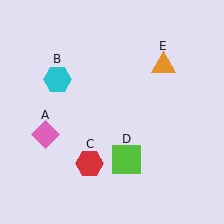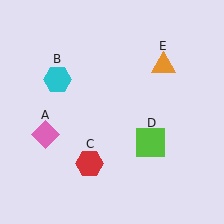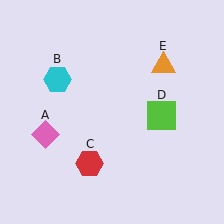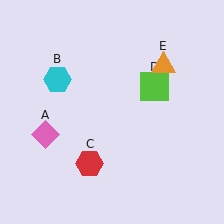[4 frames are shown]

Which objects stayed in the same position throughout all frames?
Pink diamond (object A) and cyan hexagon (object B) and red hexagon (object C) and orange triangle (object E) remained stationary.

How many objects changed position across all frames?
1 object changed position: lime square (object D).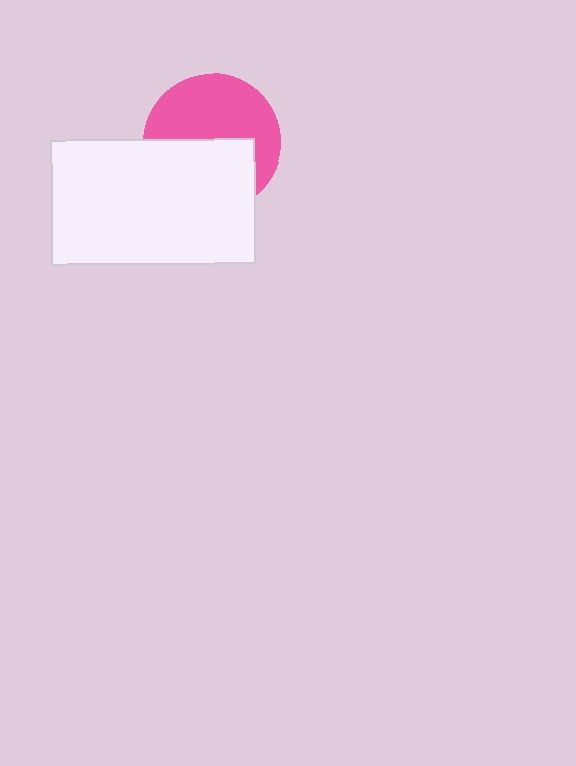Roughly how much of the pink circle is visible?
About half of it is visible (roughly 53%).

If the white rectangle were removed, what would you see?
You would see the complete pink circle.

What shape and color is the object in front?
The object in front is a white rectangle.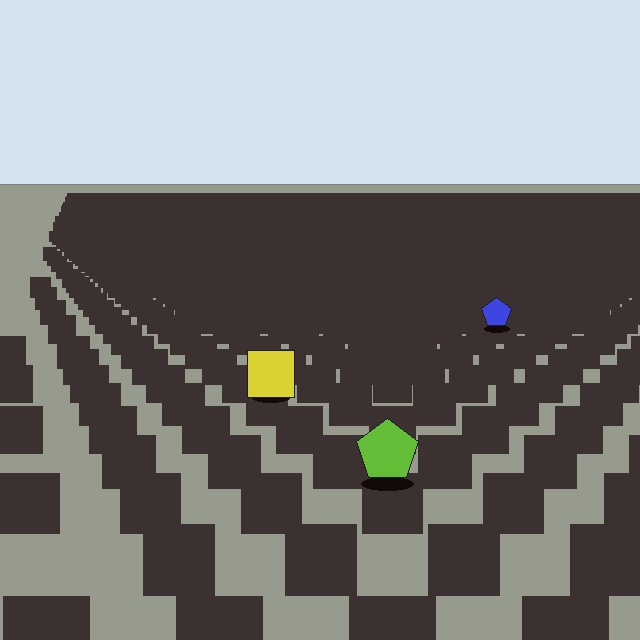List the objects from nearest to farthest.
From nearest to farthest: the lime pentagon, the yellow square, the blue pentagon.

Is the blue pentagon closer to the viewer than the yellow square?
No. The yellow square is closer — you can tell from the texture gradient: the ground texture is coarser near it.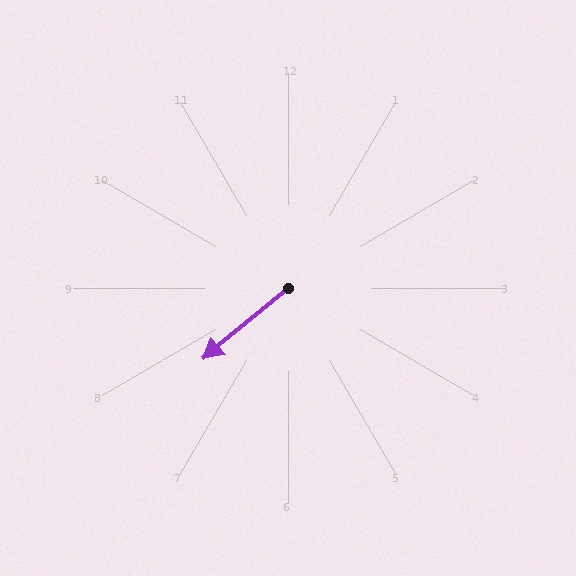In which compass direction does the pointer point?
Southwest.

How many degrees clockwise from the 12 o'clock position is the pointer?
Approximately 230 degrees.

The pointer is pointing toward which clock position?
Roughly 8 o'clock.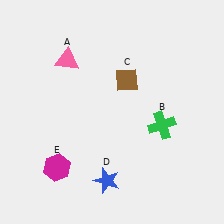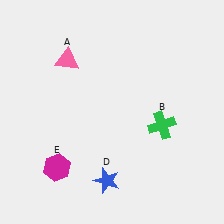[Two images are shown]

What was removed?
The brown diamond (C) was removed in Image 2.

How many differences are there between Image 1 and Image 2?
There is 1 difference between the two images.